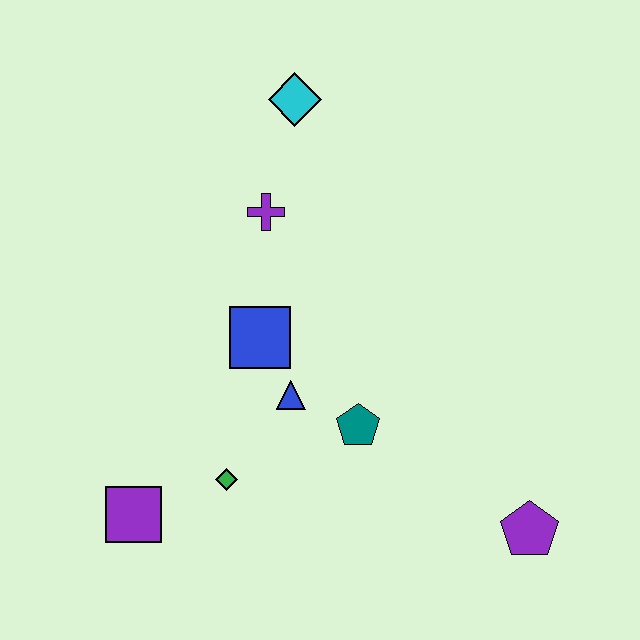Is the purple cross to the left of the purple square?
No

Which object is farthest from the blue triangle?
The cyan diamond is farthest from the blue triangle.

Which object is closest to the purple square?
The green diamond is closest to the purple square.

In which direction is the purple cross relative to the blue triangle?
The purple cross is above the blue triangle.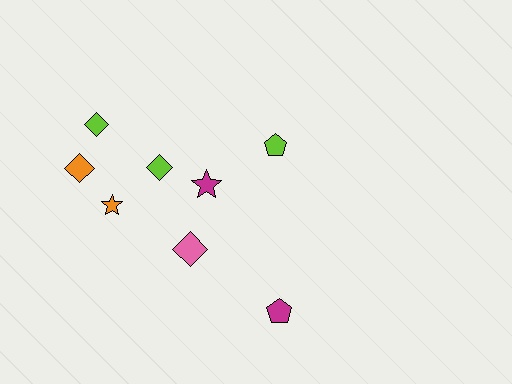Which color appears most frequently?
Lime, with 3 objects.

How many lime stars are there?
There are no lime stars.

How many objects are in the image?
There are 8 objects.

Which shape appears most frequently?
Diamond, with 4 objects.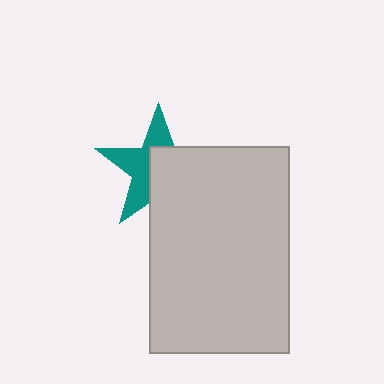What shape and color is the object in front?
The object in front is a light gray rectangle.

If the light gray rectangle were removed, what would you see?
You would see the complete teal star.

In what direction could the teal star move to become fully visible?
The teal star could move toward the upper-left. That would shift it out from behind the light gray rectangle entirely.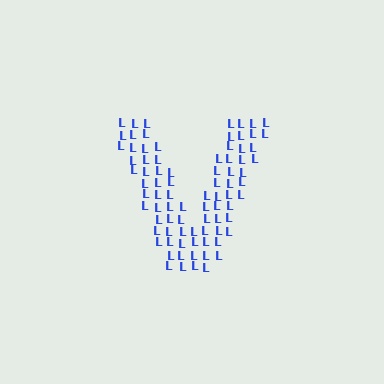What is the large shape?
The large shape is the letter V.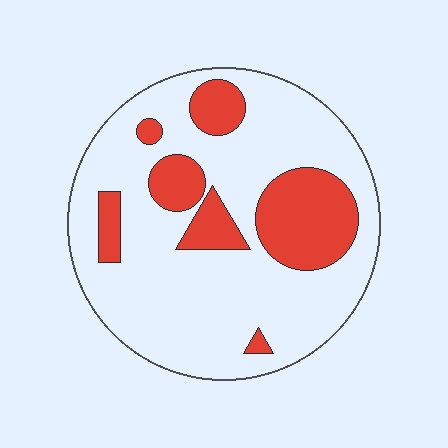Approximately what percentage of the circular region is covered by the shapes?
Approximately 25%.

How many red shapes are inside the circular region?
7.